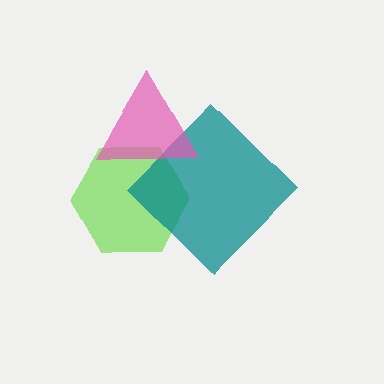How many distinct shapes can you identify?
There are 3 distinct shapes: a lime hexagon, a teal diamond, a pink triangle.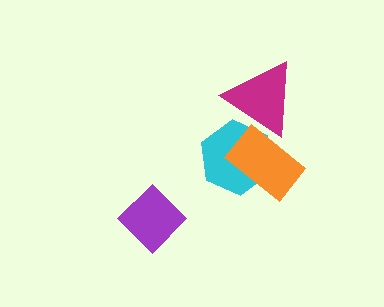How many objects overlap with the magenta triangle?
2 objects overlap with the magenta triangle.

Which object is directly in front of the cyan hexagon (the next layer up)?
The orange rectangle is directly in front of the cyan hexagon.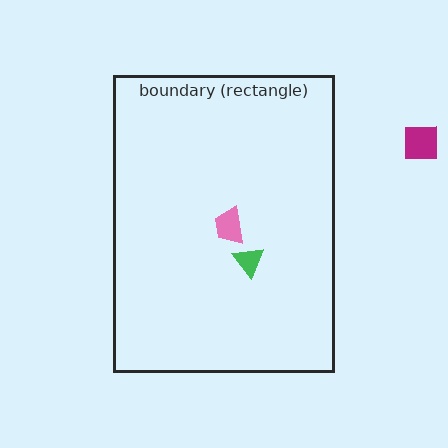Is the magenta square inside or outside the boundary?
Outside.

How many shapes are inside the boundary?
2 inside, 1 outside.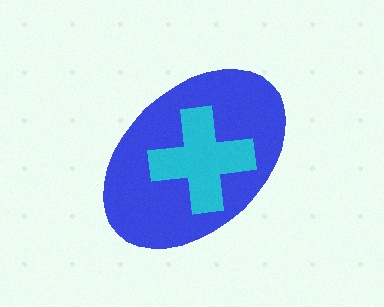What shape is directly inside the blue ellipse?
The cyan cross.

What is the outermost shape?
The blue ellipse.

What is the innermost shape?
The cyan cross.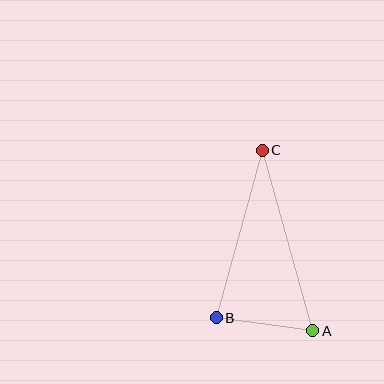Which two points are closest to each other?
Points A and B are closest to each other.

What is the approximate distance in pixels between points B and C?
The distance between B and C is approximately 174 pixels.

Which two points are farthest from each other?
Points A and C are farthest from each other.